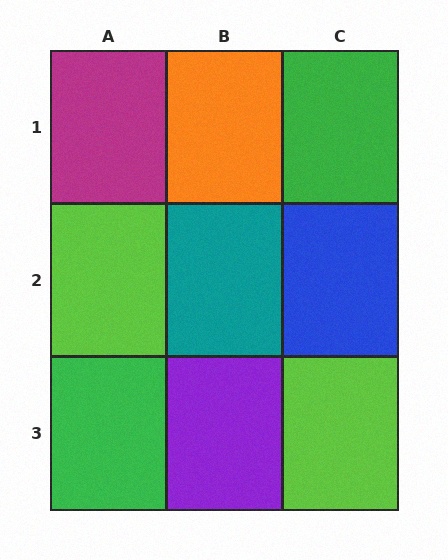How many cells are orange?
1 cell is orange.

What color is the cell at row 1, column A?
Magenta.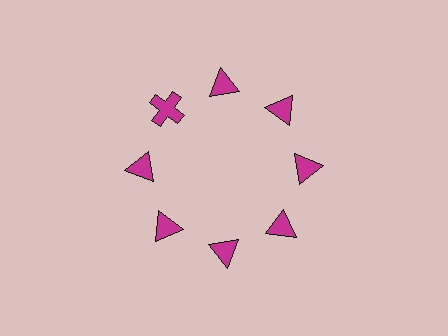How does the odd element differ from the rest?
It has a different shape: cross instead of triangle.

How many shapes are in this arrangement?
There are 8 shapes arranged in a ring pattern.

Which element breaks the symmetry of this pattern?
The magenta cross at roughly the 10 o'clock position breaks the symmetry. All other shapes are magenta triangles.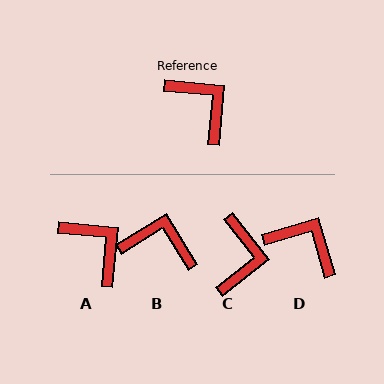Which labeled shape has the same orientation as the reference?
A.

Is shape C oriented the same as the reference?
No, it is off by about 47 degrees.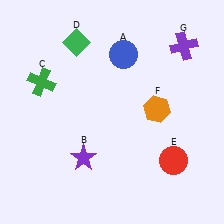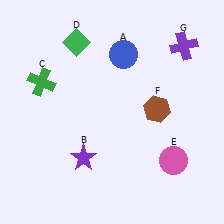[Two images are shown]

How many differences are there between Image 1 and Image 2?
There are 2 differences between the two images.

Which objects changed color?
E changed from red to pink. F changed from orange to brown.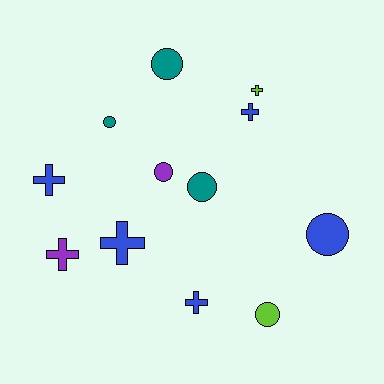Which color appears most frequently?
Blue, with 5 objects.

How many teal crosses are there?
There are no teal crosses.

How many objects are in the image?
There are 12 objects.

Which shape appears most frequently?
Cross, with 6 objects.